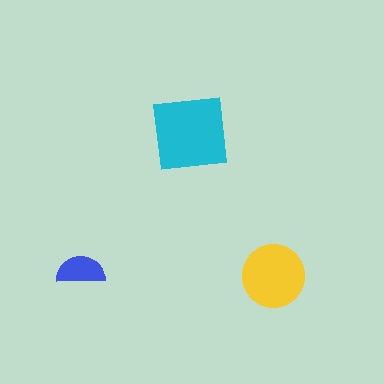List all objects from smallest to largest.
The blue semicircle, the yellow circle, the cyan square.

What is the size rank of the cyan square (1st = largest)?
1st.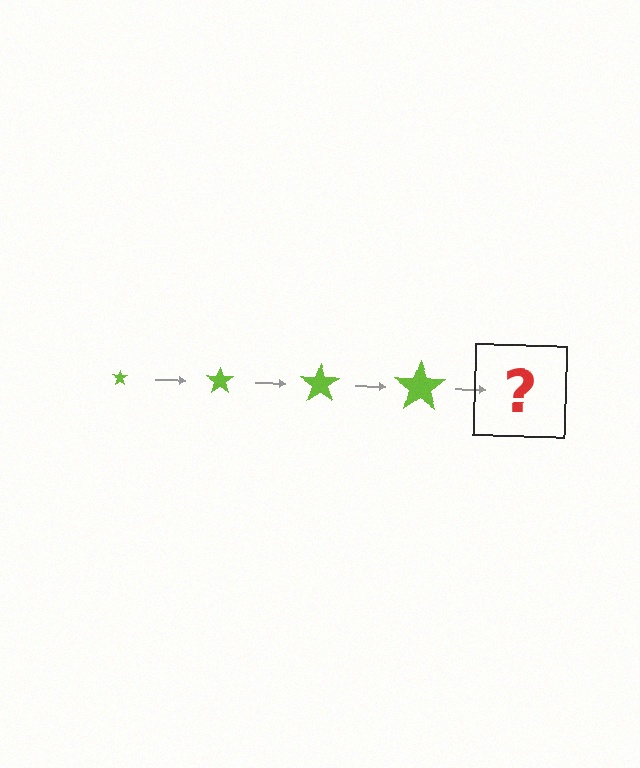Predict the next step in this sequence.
The next step is a lime star, larger than the previous one.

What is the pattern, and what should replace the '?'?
The pattern is that the star gets progressively larger each step. The '?' should be a lime star, larger than the previous one.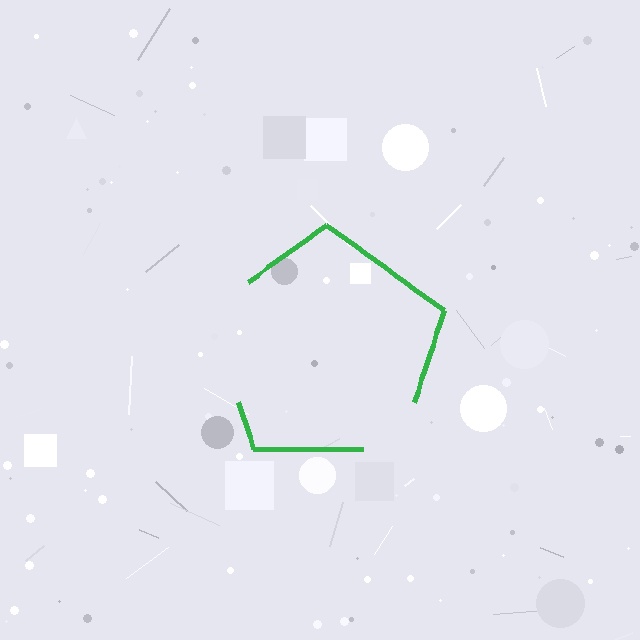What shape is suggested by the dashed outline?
The dashed outline suggests a pentagon.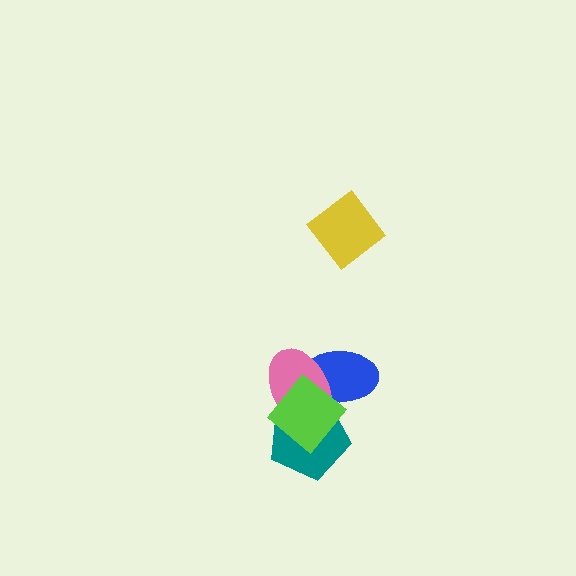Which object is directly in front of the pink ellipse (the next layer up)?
The teal pentagon is directly in front of the pink ellipse.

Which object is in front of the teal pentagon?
The lime diamond is in front of the teal pentagon.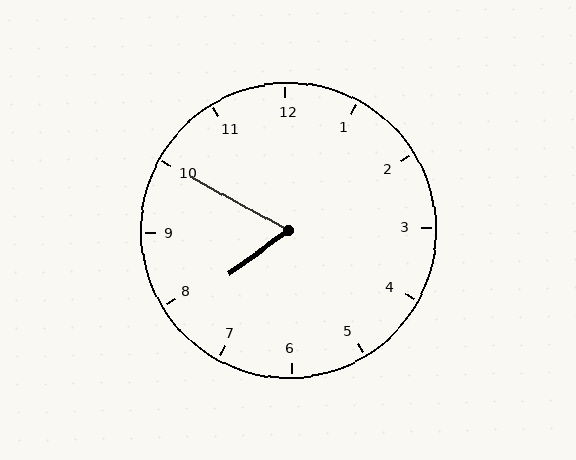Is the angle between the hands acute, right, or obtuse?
It is acute.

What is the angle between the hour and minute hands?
Approximately 65 degrees.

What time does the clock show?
7:50.